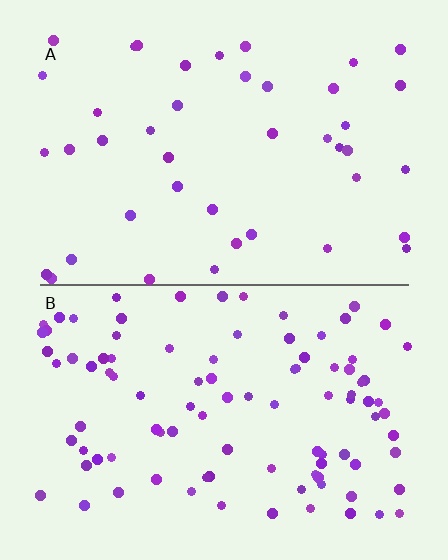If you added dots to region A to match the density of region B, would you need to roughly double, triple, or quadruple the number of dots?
Approximately double.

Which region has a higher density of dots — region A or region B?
B (the bottom).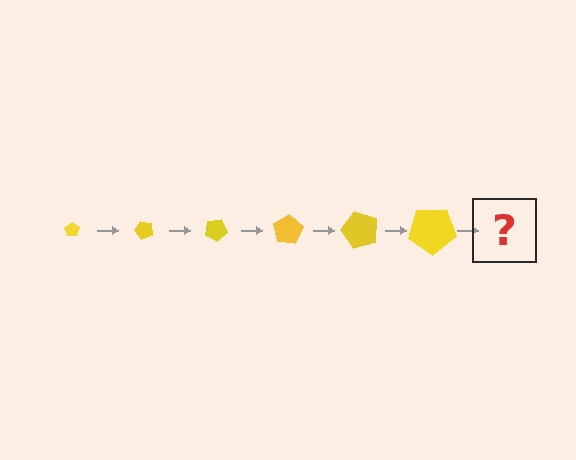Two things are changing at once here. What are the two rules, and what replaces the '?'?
The two rules are that the pentagon grows larger each step and it rotates 50 degrees each step. The '?' should be a pentagon, larger than the previous one and rotated 300 degrees from the start.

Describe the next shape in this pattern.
It should be a pentagon, larger than the previous one and rotated 300 degrees from the start.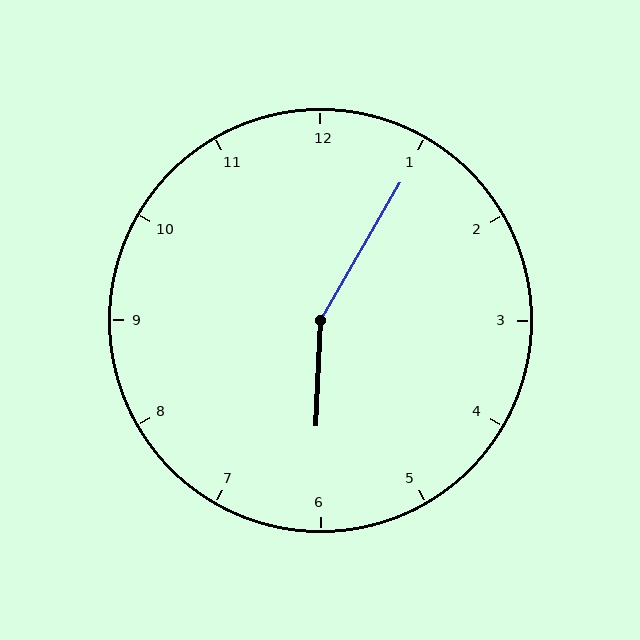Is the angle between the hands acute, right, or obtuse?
It is obtuse.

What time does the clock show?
6:05.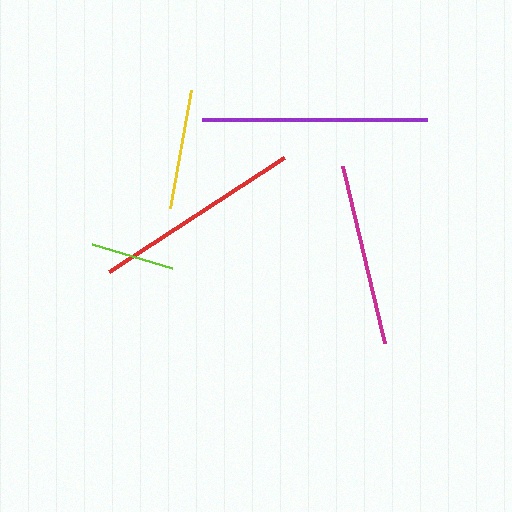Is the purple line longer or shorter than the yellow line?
The purple line is longer than the yellow line.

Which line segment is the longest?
The purple line is the longest at approximately 226 pixels.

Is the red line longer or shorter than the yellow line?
The red line is longer than the yellow line.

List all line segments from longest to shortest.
From longest to shortest: purple, red, magenta, yellow, lime.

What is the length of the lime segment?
The lime segment is approximately 84 pixels long.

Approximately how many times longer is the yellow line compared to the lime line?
The yellow line is approximately 1.4 times the length of the lime line.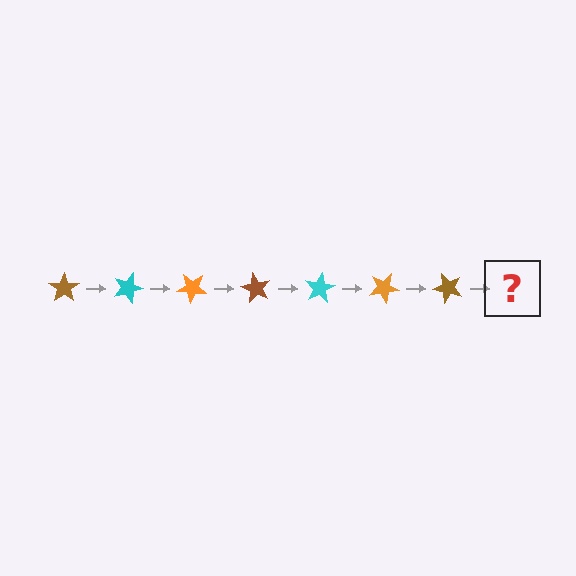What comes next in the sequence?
The next element should be a cyan star, rotated 140 degrees from the start.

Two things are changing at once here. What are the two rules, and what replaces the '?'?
The two rules are that it rotates 20 degrees each step and the color cycles through brown, cyan, and orange. The '?' should be a cyan star, rotated 140 degrees from the start.